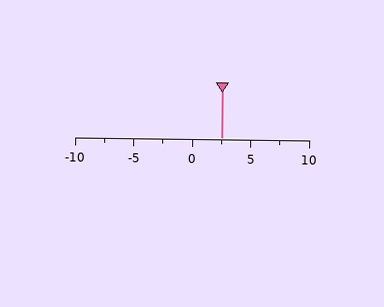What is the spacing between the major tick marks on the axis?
The major ticks are spaced 5 apart.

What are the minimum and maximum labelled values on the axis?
The axis runs from -10 to 10.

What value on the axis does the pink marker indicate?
The marker indicates approximately 2.5.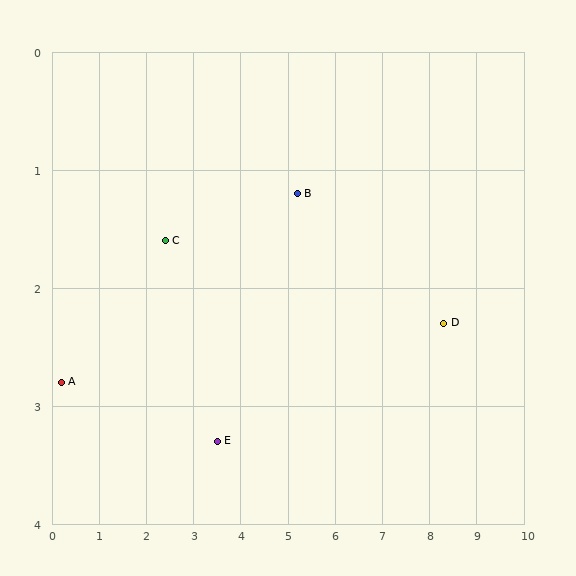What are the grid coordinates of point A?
Point A is at approximately (0.2, 2.8).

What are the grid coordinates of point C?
Point C is at approximately (2.4, 1.6).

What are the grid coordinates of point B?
Point B is at approximately (5.2, 1.2).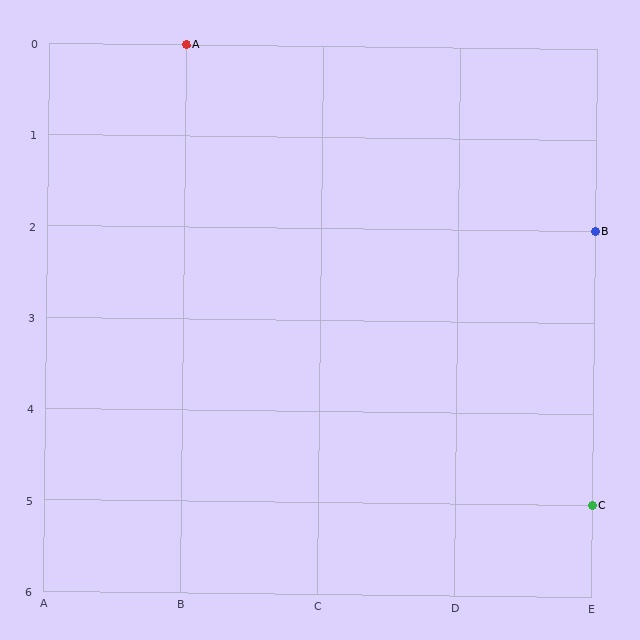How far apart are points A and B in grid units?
Points A and B are 3 columns and 2 rows apart (about 3.6 grid units diagonally).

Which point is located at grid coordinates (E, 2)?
Point B is at (E, 2).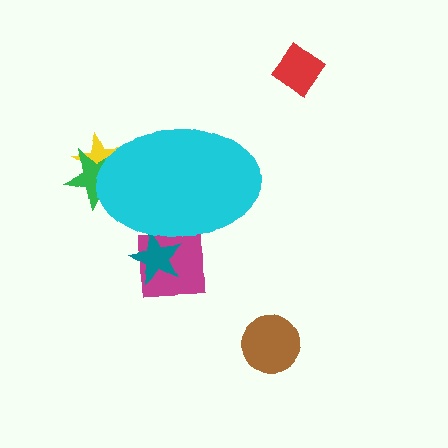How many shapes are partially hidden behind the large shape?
4 shapes are partially hidden.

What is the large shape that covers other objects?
A cyan ellipse.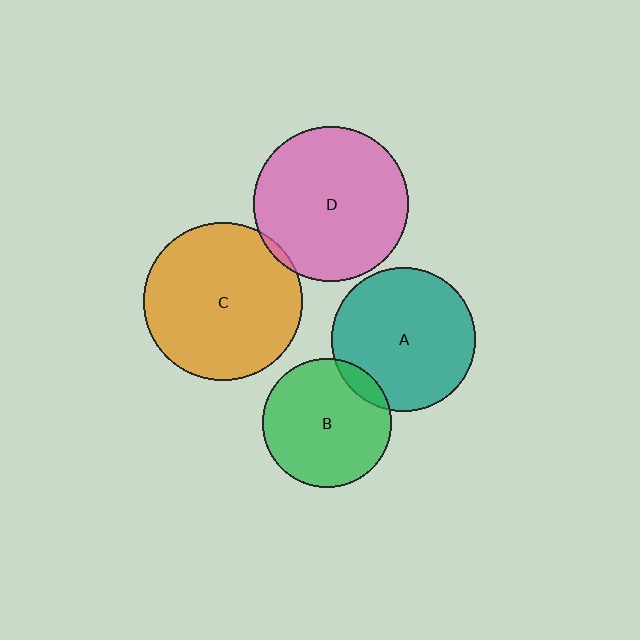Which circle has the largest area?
Circle C (orange).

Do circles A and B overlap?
Yes.